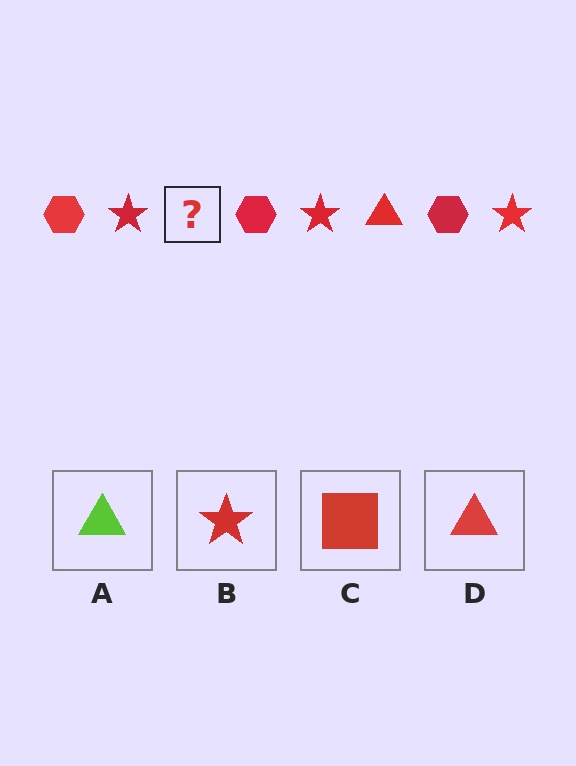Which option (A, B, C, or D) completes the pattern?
D.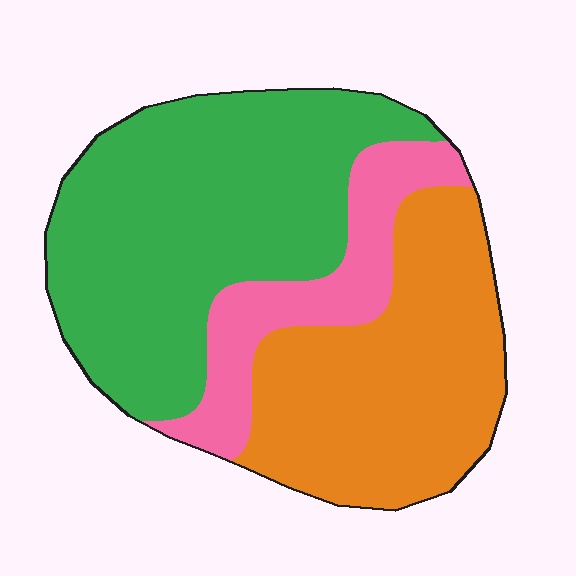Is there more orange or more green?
Green.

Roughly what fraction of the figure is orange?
Orange covers around 35% of the figure.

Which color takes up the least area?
Pink, at roughly 15%.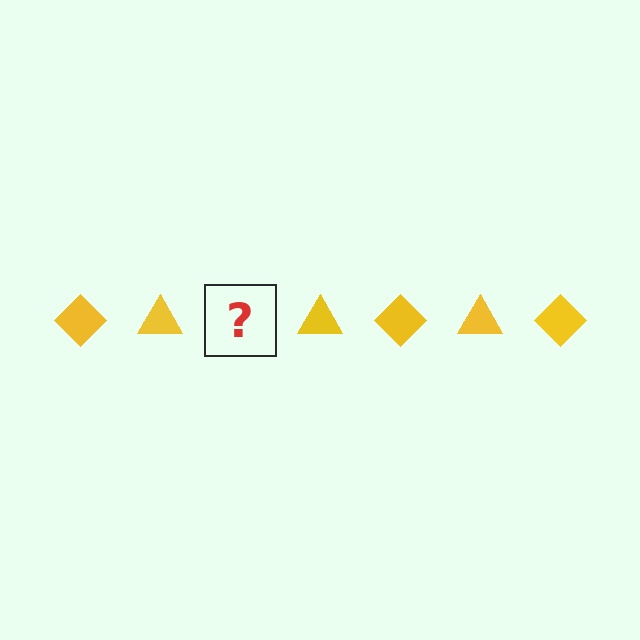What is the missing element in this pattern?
The missing element is a yellow diamond.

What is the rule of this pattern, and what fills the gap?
The rule is that the pattern cycles through diamond, triangle shapes in yellow. The gap should be filled with a yellow diamond.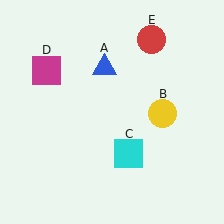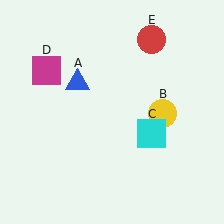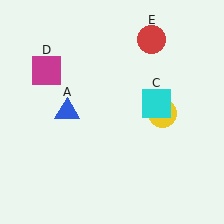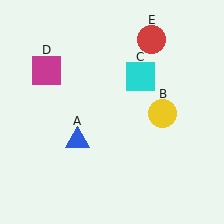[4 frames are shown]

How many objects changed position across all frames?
2 objects changed position: blue triangle (object A), cyan square (object C).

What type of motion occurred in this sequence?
The blue triangle (object A), cyan square (object C) rotated counterclockwise around the center of the scene.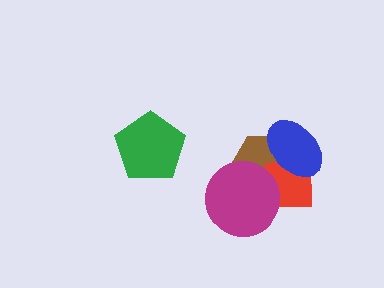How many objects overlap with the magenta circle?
2 objects overlap with the magenta circle.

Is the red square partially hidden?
Yes, it is partially covered by another shape.